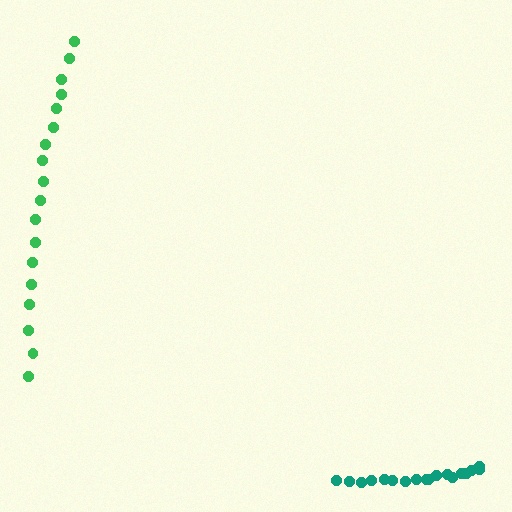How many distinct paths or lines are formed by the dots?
There are 2 distinct paths.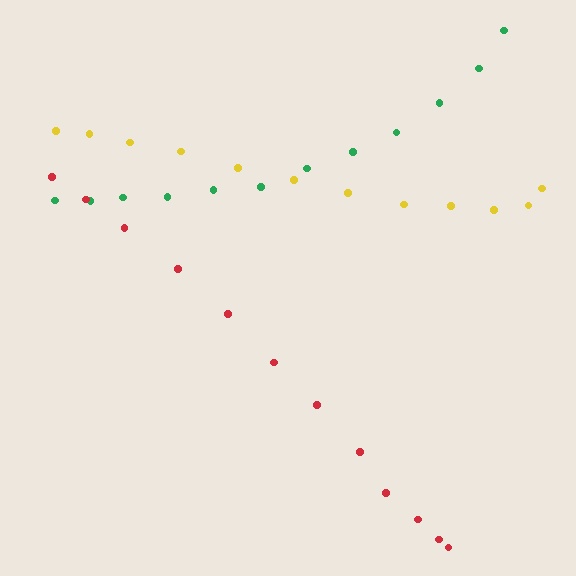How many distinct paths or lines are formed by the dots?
There are 3 distinct paths.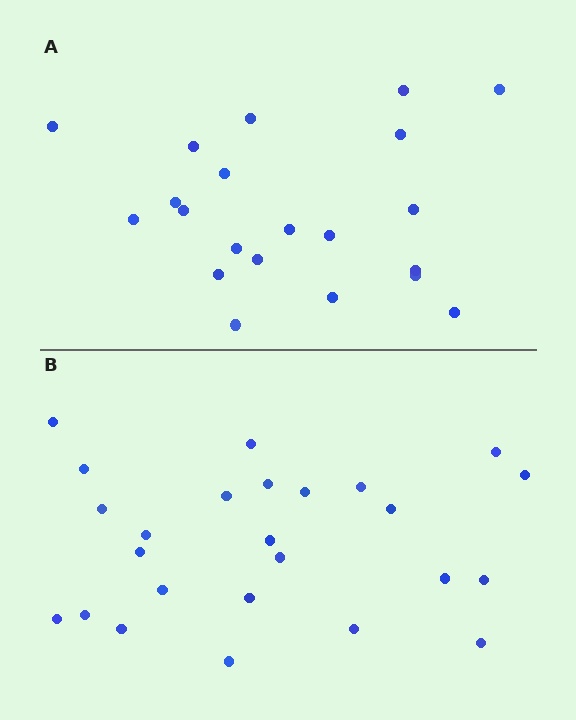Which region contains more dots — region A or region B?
Region B (the bottom region) has more dots.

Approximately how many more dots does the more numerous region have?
Region B has about 4 more dots than region A.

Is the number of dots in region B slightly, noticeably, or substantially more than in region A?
Region B has only slightly more — the two regions are fairly close. The ratio is roughly 1.2 to 1.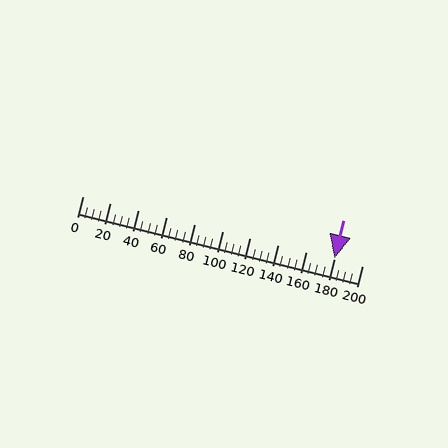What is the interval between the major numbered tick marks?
The major tick marks are spaced 20 units apart.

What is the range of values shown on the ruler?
The ruler shows values from 0 to 200.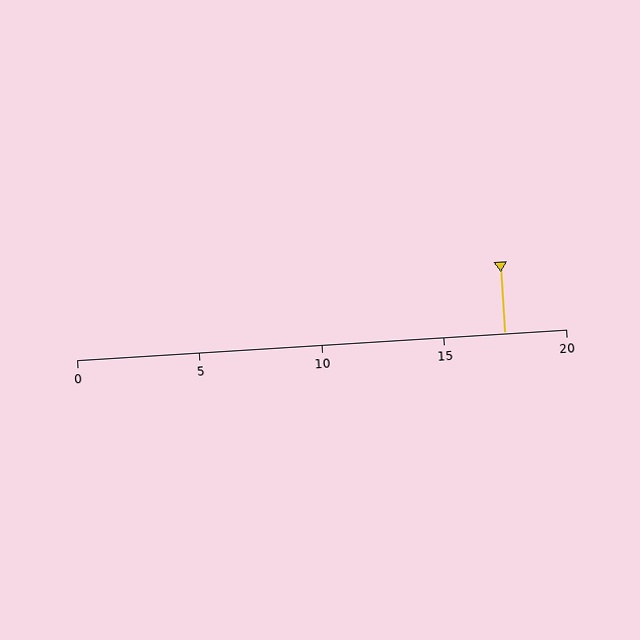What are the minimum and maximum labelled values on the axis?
The axis runs from 0 to 20.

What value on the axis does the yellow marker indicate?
The marker indicates approximately 17.5.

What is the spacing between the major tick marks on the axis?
The major ticks are spaced 5 apart.